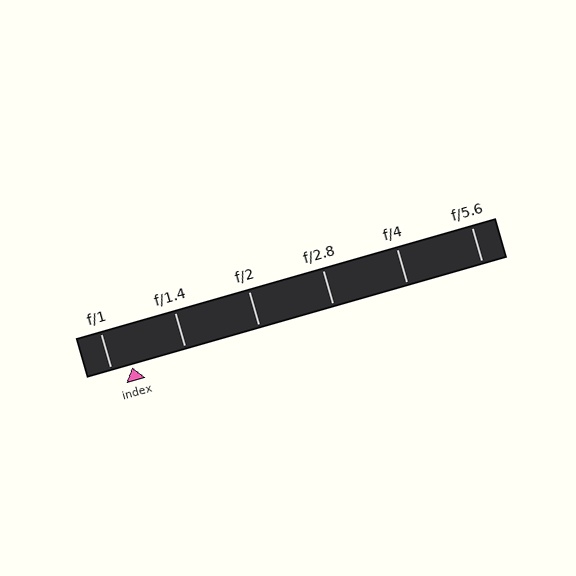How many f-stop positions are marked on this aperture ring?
There are 6 f-stop positions marked.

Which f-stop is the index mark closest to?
The index mark is closest to f/1.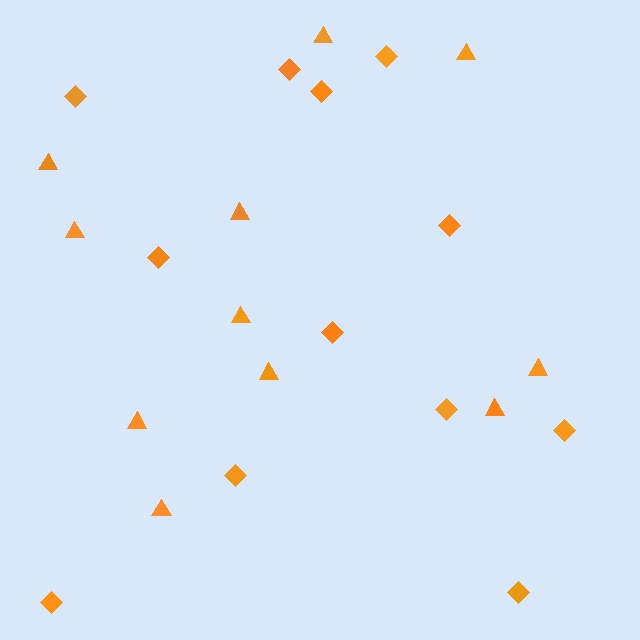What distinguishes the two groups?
There are 2 groups: one group of diamonds (12) and one group of triangles (11).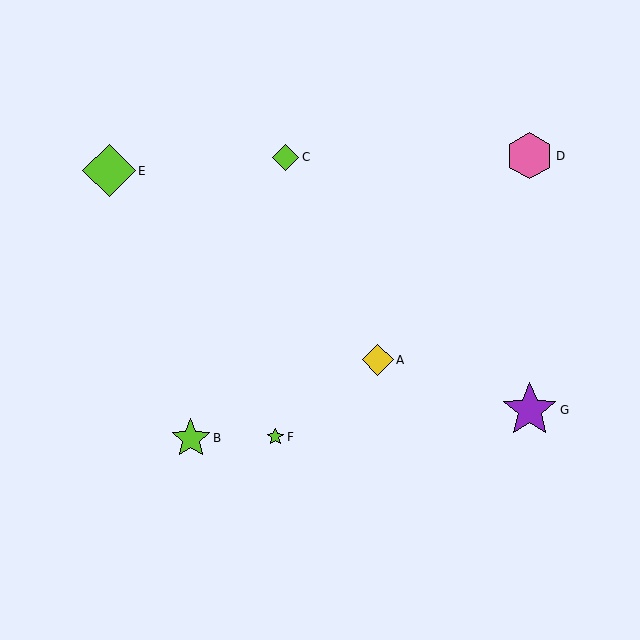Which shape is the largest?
The purple star (labeled G) is the largest.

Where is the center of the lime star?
The center of the lime star is at (275, 437).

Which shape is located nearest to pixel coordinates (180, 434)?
The lime star (labeled B) at (191, 438) is nearest to that location.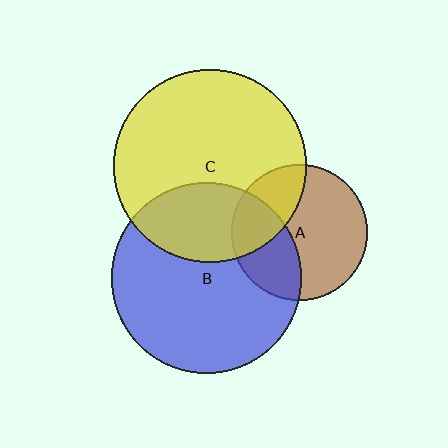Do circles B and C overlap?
Yes.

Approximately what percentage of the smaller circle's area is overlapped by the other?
Approximately 30%.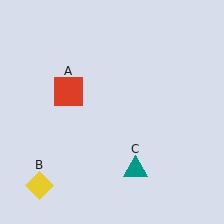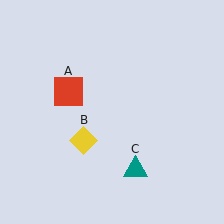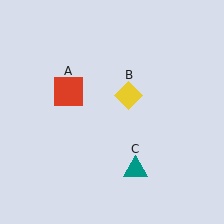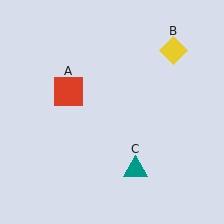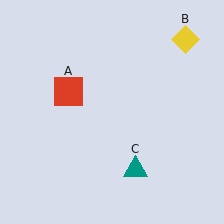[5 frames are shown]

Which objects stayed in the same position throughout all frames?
Red square (object A) and teal triangle (object C) remained stationary.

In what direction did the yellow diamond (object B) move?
The yellow diamond (object B) moved up and to the right.